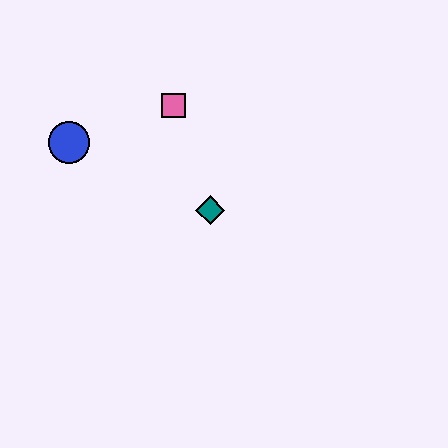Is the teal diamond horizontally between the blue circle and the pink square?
No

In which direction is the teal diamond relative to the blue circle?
The teal diamond is to the right of the blue circle.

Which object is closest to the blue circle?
The pink square is closest to the blue circle.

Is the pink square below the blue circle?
No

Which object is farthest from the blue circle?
The teal diamond is farthest from the blue circle.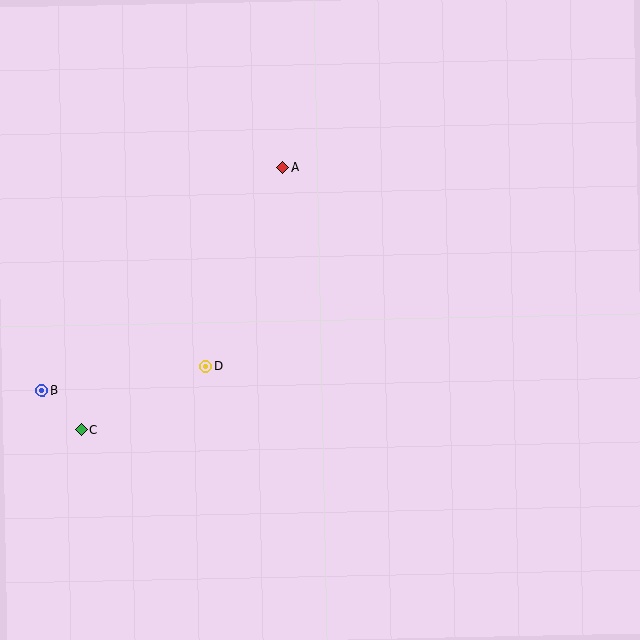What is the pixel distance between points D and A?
The distance between D and A is 213 pixels.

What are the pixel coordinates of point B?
Point B is at (42, 390).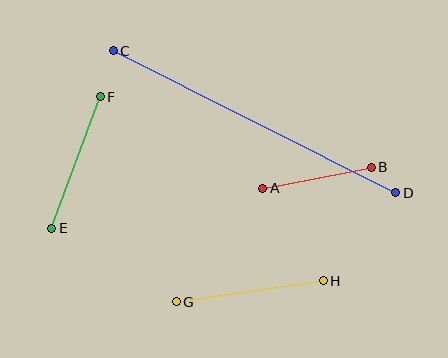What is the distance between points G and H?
The distance is approximately 148 pixels.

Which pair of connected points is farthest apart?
Points C and D are farthest apart.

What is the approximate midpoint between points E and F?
The midpoint is at approximately (76, 163) pixels.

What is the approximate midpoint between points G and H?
The midpoint is at approximately (250, 291) pixels.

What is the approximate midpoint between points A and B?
The midpoint is at approximately (317, 178) pixels.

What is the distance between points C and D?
The distance is approximately 317 pixels.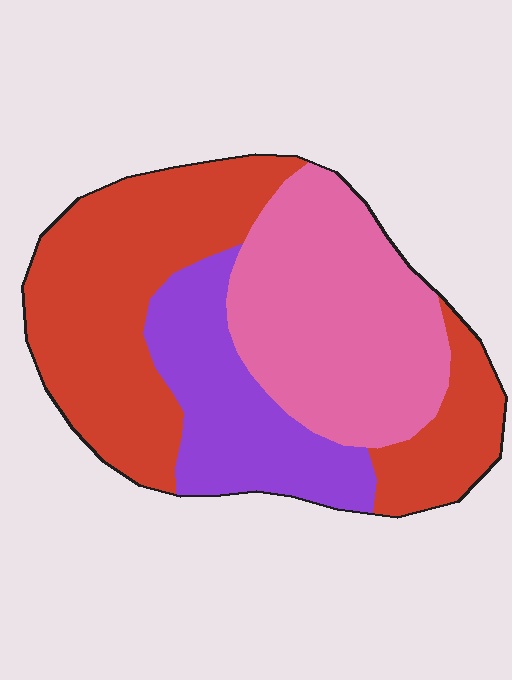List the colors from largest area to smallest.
From largest to smallest: red, pink, purple.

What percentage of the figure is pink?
Pink covers 34% of the figure.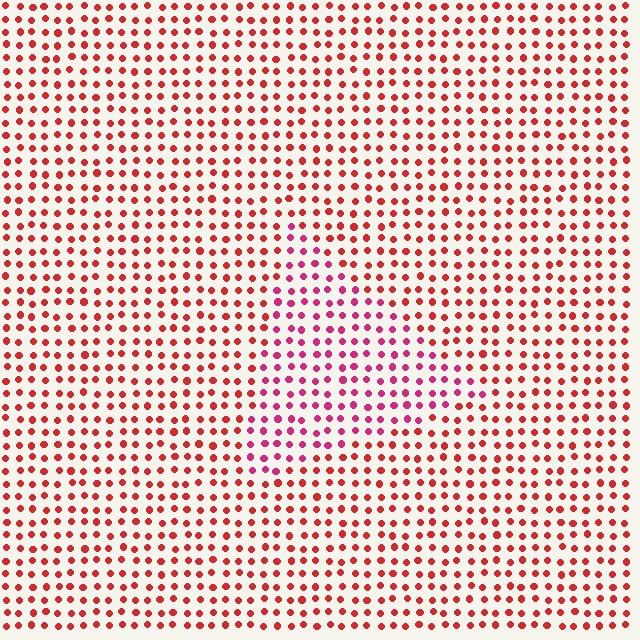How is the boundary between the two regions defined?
The boundary is defined purely by a slight shift in hue (about 29 degrees). Spacing, size, and orientation are identical on both sides.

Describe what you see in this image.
The image is filled with small red elements in a uniform arrangement. A triangle-shaped region is visible where the elements are tinted to a slightly different hue, forming a subtle color boundary.